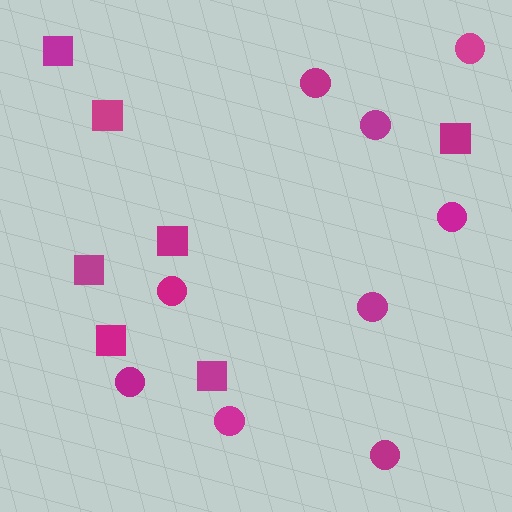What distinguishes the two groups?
There are 2 groups: one group of circles (9) and one group of squares (7).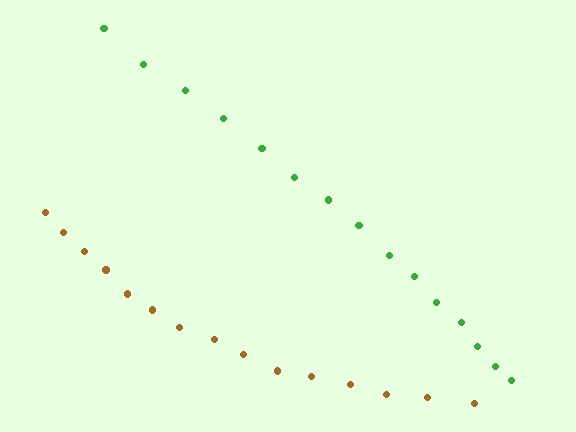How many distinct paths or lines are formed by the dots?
There are 2 distinct paths.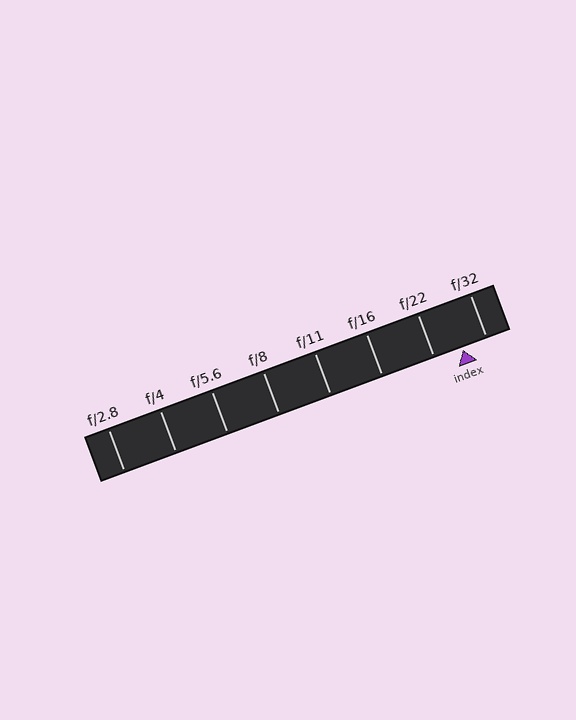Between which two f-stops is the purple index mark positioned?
The index mark is between f/22 and f/32.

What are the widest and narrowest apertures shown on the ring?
The widest aperture shown is f/2.8 and the narrowest is f/32.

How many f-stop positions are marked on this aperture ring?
There are 8 f-stop positions marked.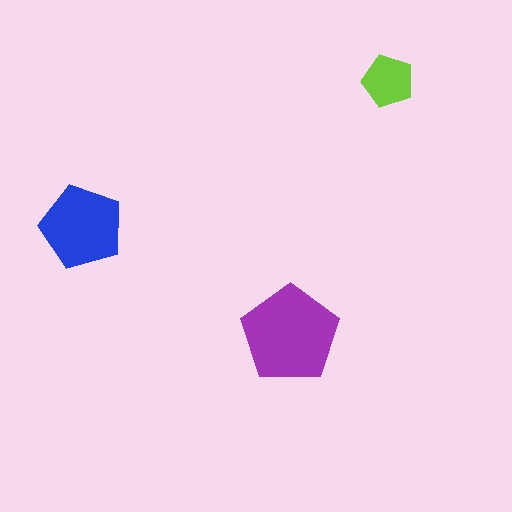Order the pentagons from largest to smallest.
the purple one, the blue one, the lime one.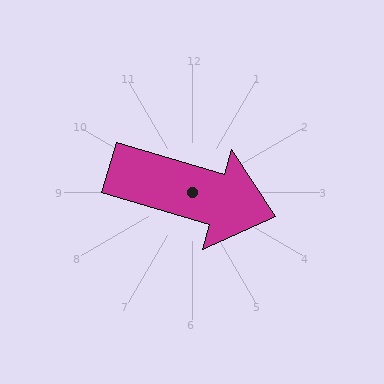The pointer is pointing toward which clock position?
Roughly 4 o'clock.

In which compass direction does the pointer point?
East.